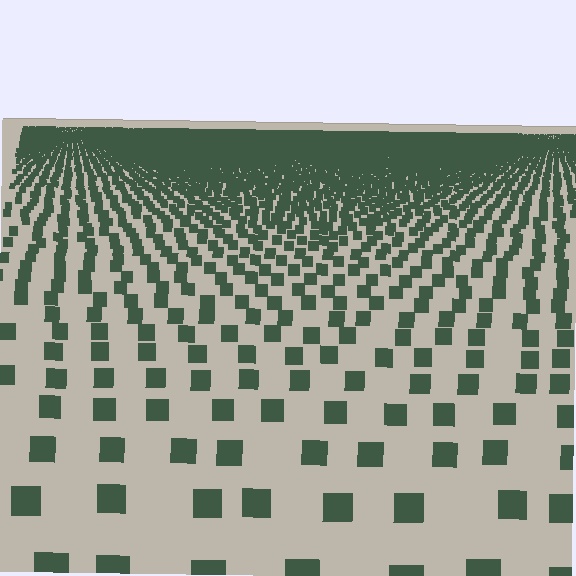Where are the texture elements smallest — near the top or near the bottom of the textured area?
Near the top.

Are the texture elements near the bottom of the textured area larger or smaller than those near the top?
Larger. Near the bottom, elements are closer to the viewer and appear at a bigger on-screen size.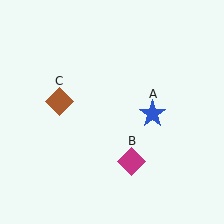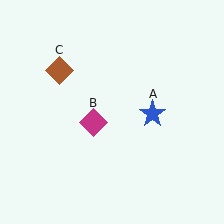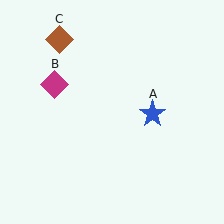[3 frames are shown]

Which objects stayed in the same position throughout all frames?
Blue star (object A) remained stationary.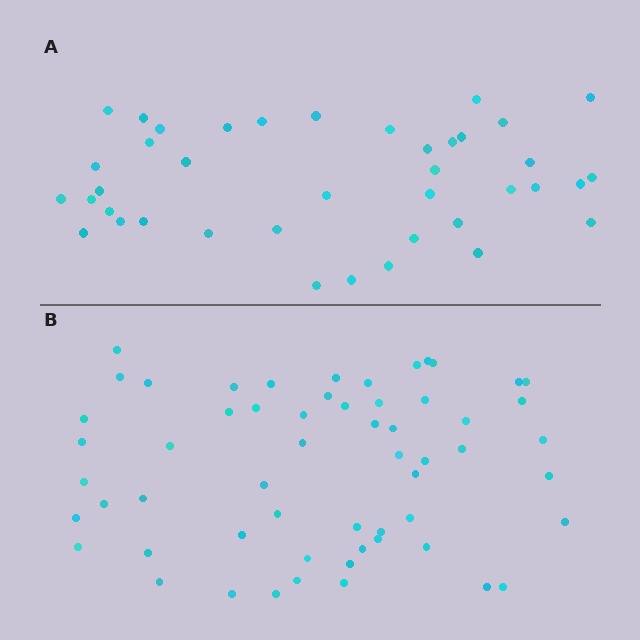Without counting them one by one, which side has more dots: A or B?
Region B (the bottom region) has more dots.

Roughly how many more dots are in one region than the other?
Region B has approximately 20 more dots than region A.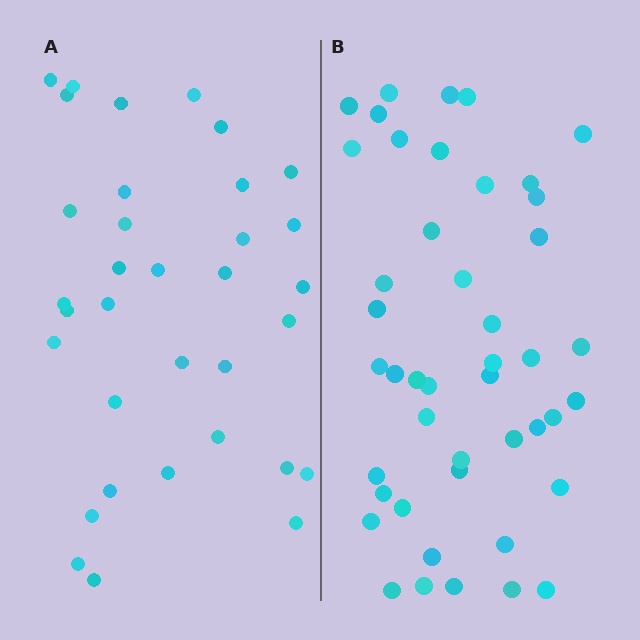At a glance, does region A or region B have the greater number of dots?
Region B (the right region) has more dots.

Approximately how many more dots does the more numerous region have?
Region B has roughly 12 or so more dots than region A.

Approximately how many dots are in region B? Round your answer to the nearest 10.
About 40 dots. (The exact count is 45, which rounds to 40.)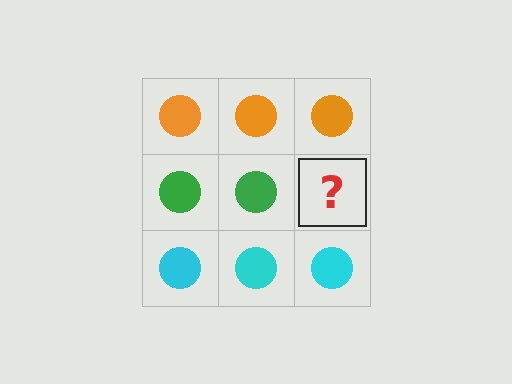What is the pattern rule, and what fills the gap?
The rule is that each row has a consistent color. The gap should be filled with a green circle.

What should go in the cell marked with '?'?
The missing cell should contain a green circle.